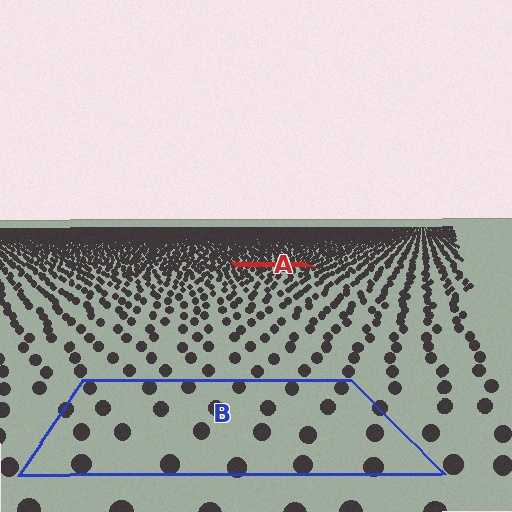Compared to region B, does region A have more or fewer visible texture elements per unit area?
Region A has more texture elements per unit area — they are packed more densely because it is farther away.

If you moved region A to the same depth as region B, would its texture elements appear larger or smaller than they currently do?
They would appear larger. At a closer depth, the same texture elements are projected at a bigger on-screen size.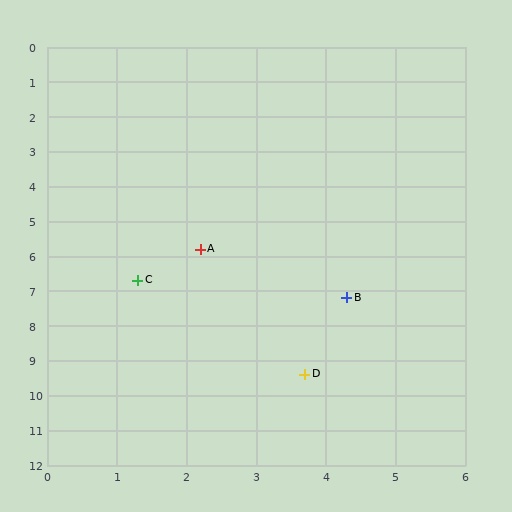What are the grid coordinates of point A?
Point A is at approximately (2.2, 5.8).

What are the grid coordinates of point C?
Point C is at approximately (1.3, 6.7).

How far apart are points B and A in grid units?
Points B and A are about 2.5 grid units apart.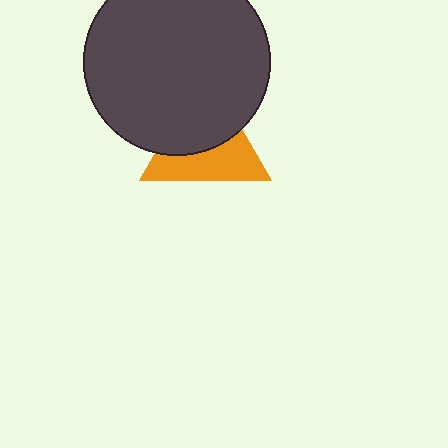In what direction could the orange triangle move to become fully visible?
The orange triangle could move down. That would shift it out from behind the dark gray circle entirely.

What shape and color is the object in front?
The object in front is a dark gray circle.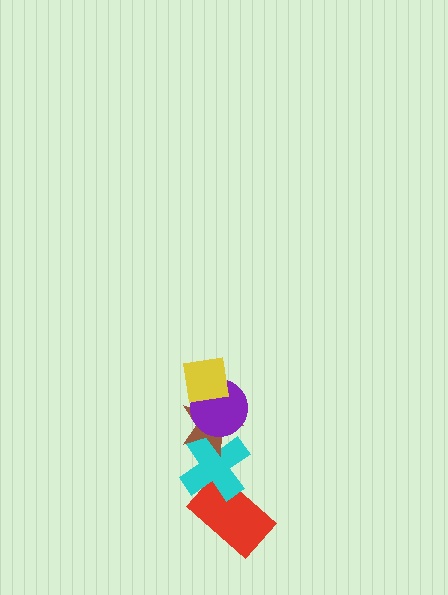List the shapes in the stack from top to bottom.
From top to bottom: the yellow square, the purple circle, the brown star, the cyan cross, the red rectangle.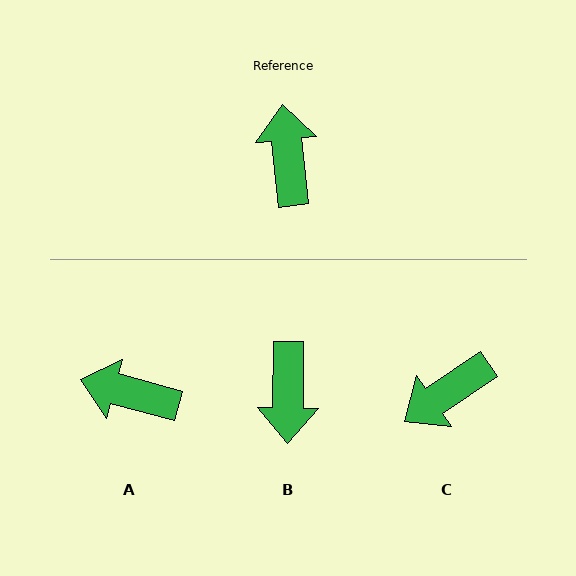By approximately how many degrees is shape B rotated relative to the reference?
Approximately 173 degrees counter-clockwise.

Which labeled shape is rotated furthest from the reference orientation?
B, about 173 degrees away.